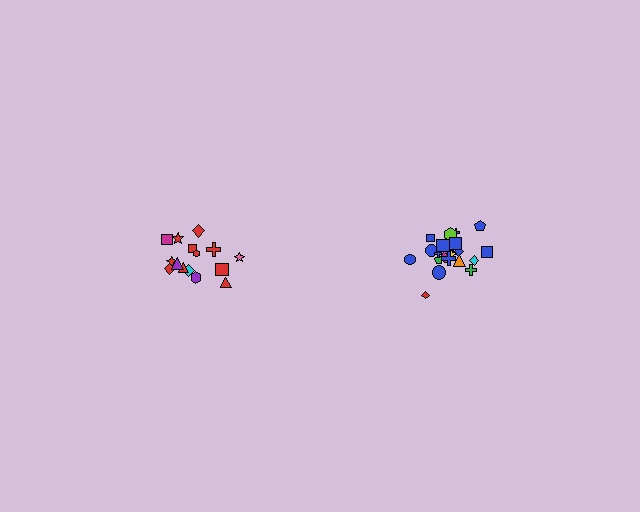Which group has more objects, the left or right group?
The right group.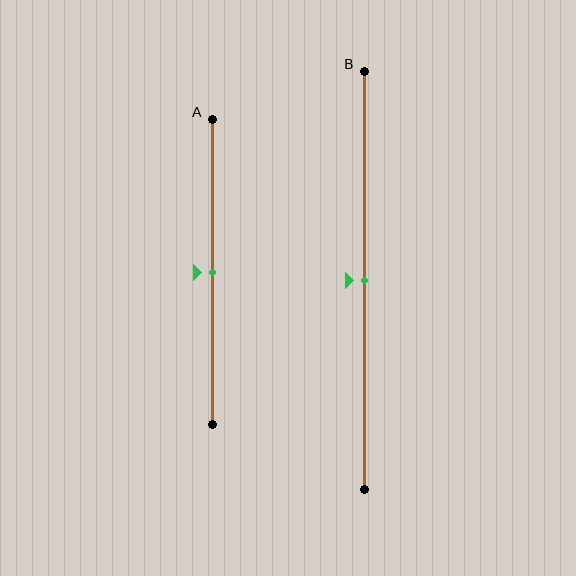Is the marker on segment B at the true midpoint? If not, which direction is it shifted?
Yes, the marker on segment B is at the true midpoint.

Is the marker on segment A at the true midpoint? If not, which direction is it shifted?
Yes, the marker on segment A is at the true midpoint.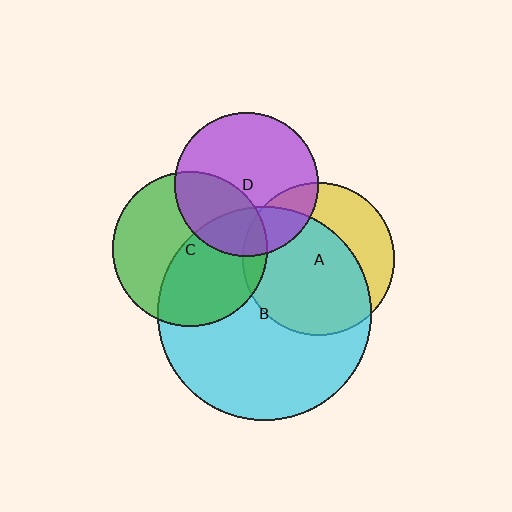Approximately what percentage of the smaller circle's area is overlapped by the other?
Approximately 10%.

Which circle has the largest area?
Circle B (cyan).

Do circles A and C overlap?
Yes.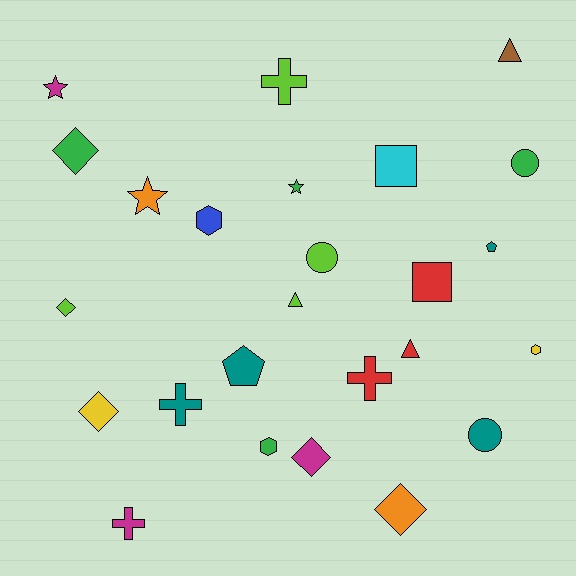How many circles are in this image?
There are 3 circles.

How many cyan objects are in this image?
There is 1 cyan object.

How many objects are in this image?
There are 25 objects.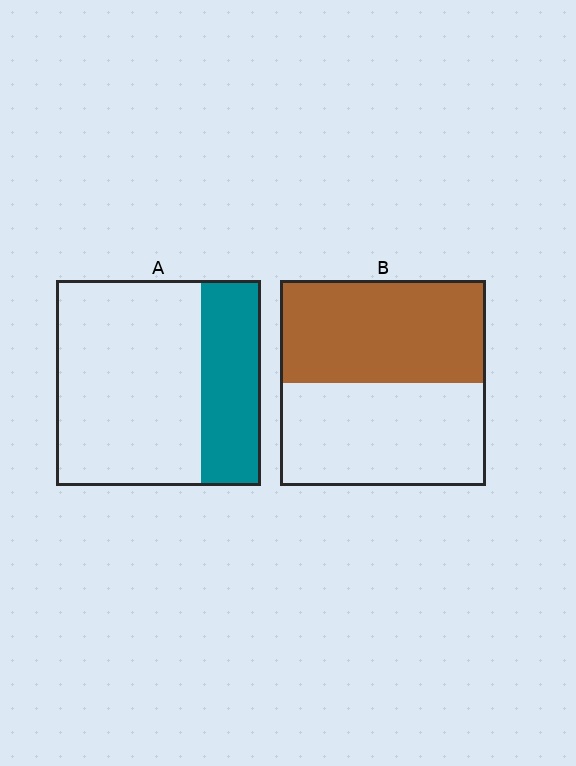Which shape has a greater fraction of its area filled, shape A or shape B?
Shape B.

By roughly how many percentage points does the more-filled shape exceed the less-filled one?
By roughly 20 percentage points (B over A).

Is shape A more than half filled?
No.